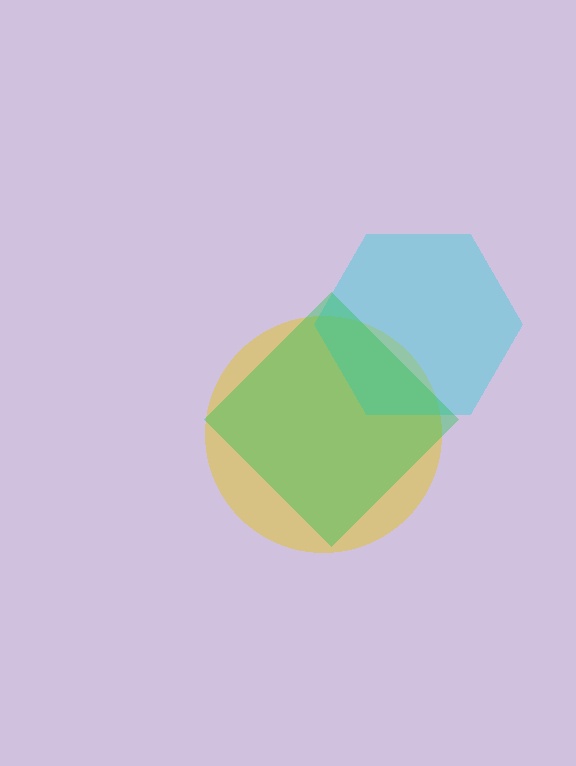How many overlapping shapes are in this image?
There are 3 overlapping shapes in the image.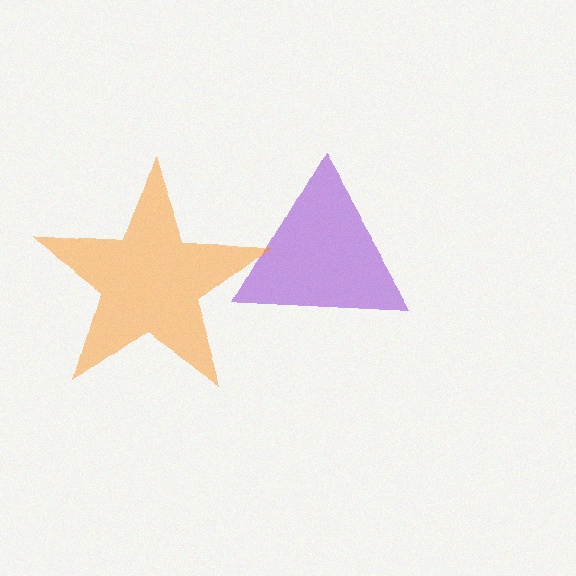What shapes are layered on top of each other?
The layered shapes are: a purple triangle, an orange star.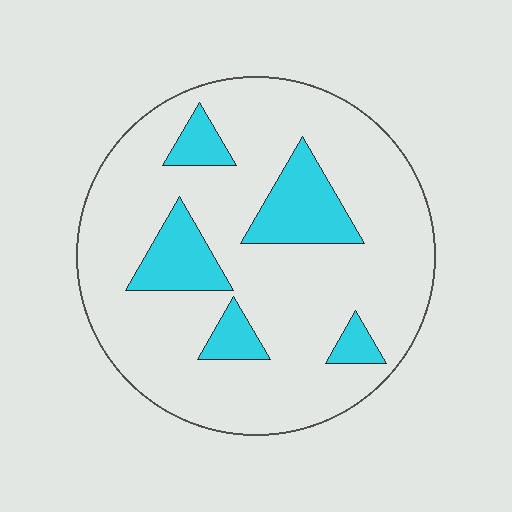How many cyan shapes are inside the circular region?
5.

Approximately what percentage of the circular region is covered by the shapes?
Approximately 20%.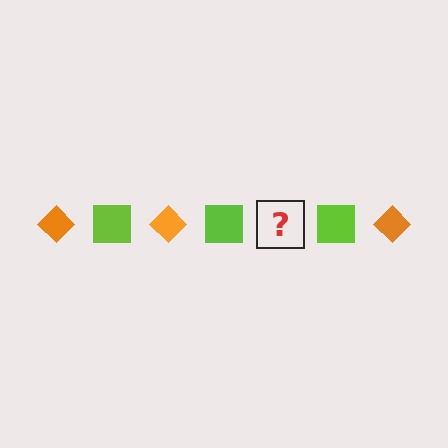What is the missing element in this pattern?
The missing element is an orange diamond.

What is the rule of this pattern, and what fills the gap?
The rule is that the pattern alternates between orange diamond and lime square. The gap should be filled with an orange diamond.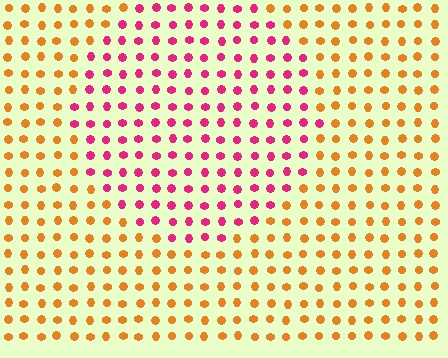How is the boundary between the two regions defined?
The boundary is defined purely by a slight shift in hue (about 59 degrees). Spacing, size, and orientation are identical on both sides.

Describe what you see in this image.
The image is filled with small orange elements in a uniform arrangement. A circle-shaped region is visible where the elements are tinted to a slightly different hue, forming a subtle color boundary.